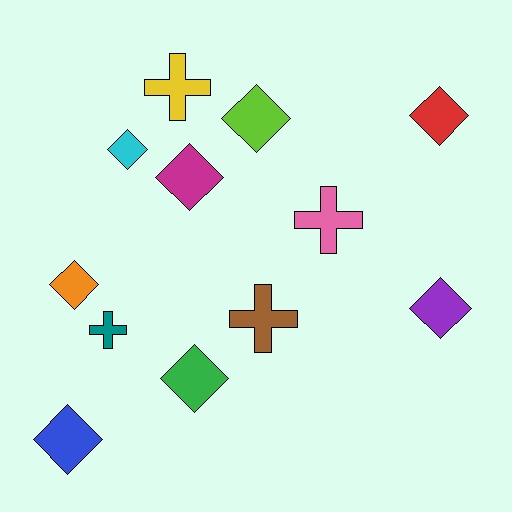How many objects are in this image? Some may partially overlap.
There are 12 objects.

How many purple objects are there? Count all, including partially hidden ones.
There is 1 purple object.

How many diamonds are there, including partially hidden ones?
There are 8 diamonds.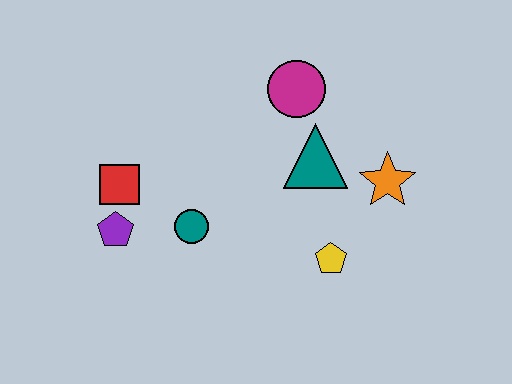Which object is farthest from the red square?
The orange star is farthest from the red square.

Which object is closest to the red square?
The purple pentagon is closest to the red square.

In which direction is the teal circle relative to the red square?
The teal circle is to the right of the red square.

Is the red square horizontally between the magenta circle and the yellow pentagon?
No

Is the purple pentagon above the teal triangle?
No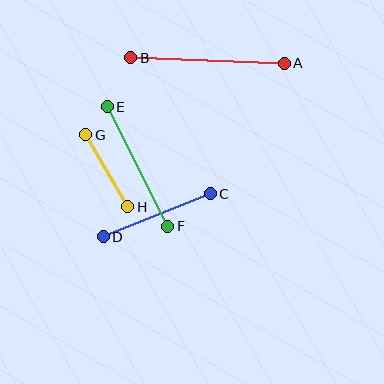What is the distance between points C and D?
The distance is approximately 115 pixels.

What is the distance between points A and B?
The distance is approximately 154 pixels.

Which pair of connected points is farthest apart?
Points A and B are farthest apart.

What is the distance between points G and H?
The distance is approximately 83 pixels.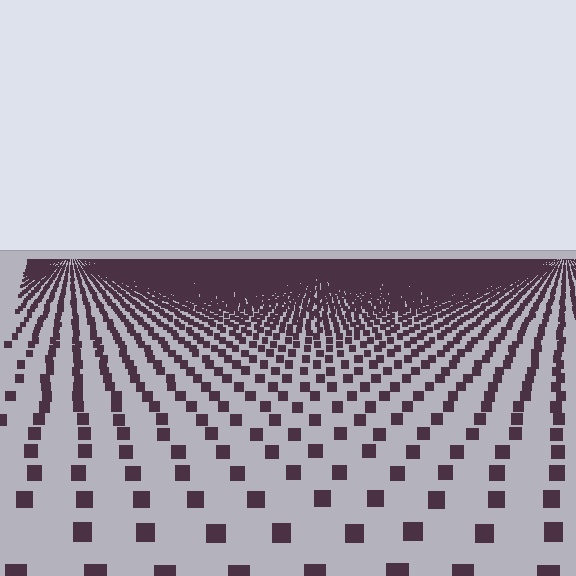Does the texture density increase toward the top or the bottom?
Density increases toward the top.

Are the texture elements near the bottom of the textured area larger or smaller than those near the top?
Larger. Near the bottom, elements are closer to the viewer and appear at a bigger on-screen size.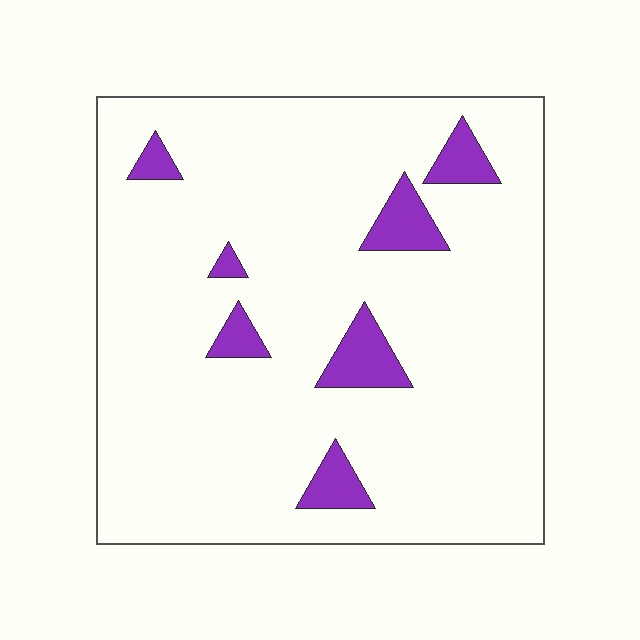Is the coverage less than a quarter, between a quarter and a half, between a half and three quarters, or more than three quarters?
Less than a quarter.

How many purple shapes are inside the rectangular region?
7.